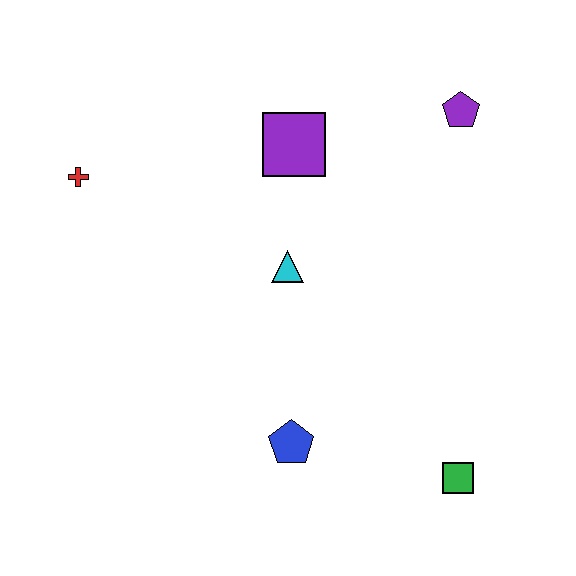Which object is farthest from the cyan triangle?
The green square is farthest from the cyan triangle.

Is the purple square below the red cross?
No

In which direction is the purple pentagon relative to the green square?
The purple pentagon is above the green square.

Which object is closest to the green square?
The blue pentagon is closest to the green square.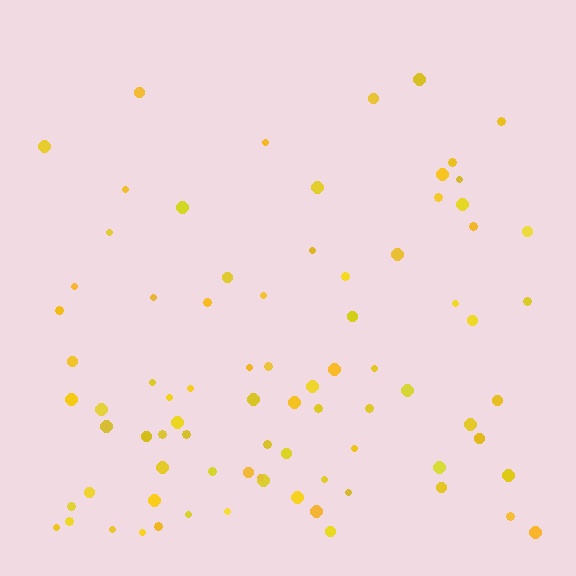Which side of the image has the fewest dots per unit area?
The top.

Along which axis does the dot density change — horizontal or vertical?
Vertical.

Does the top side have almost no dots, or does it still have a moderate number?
Still a moderate number, just noticeably fewer than the bottom.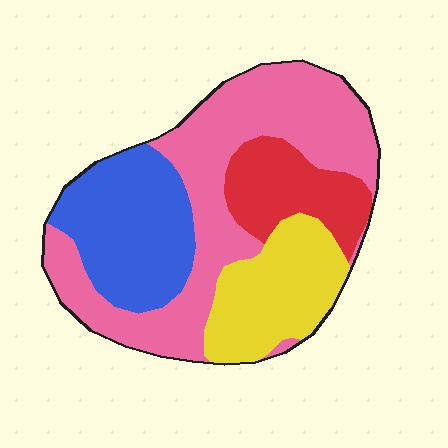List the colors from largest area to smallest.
From largest to smallest: pink, blue, yellow, red.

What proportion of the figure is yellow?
Yellow takes up between a sixth and a third of the figure.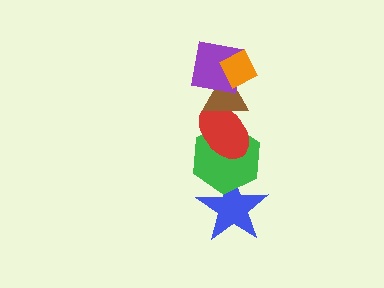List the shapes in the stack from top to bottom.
From top to bottom: the orange diamond, the purple square, the brown triangle, the red ellipse, the green hexagon, the blue star.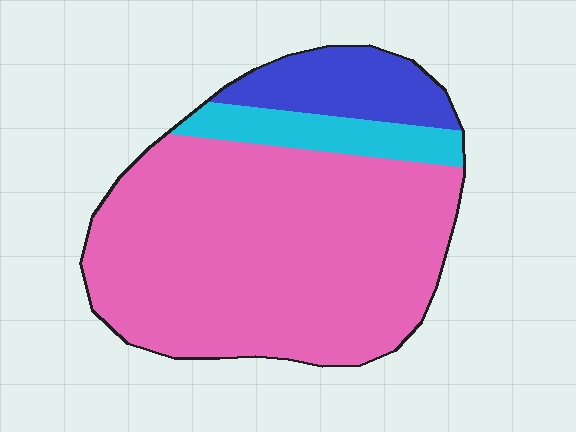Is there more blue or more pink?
Pink.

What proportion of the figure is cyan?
Cyan covers roughly 10% of the figure.